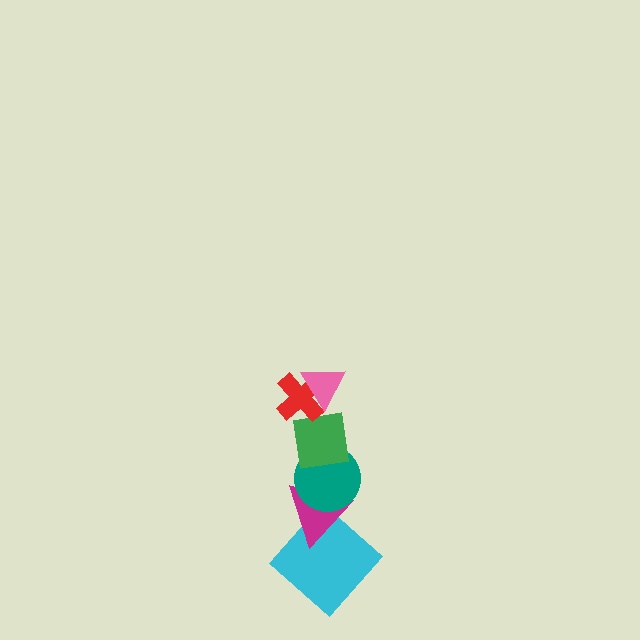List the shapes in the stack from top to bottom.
From top to bottom: the pink triangle, the red cross, the green square, the teal circle, the magenta triangle, the cyan diamond.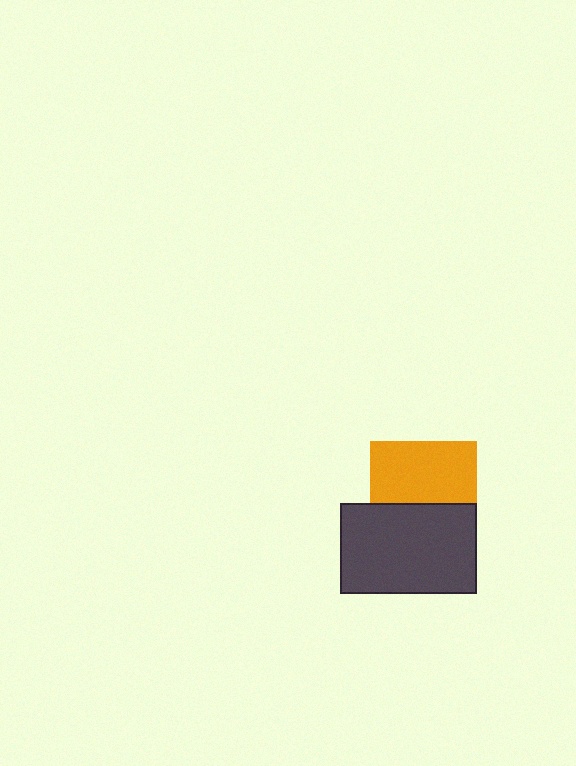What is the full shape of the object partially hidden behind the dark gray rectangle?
The partially hidden object is an orange square.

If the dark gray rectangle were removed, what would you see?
You would see the complete orange square.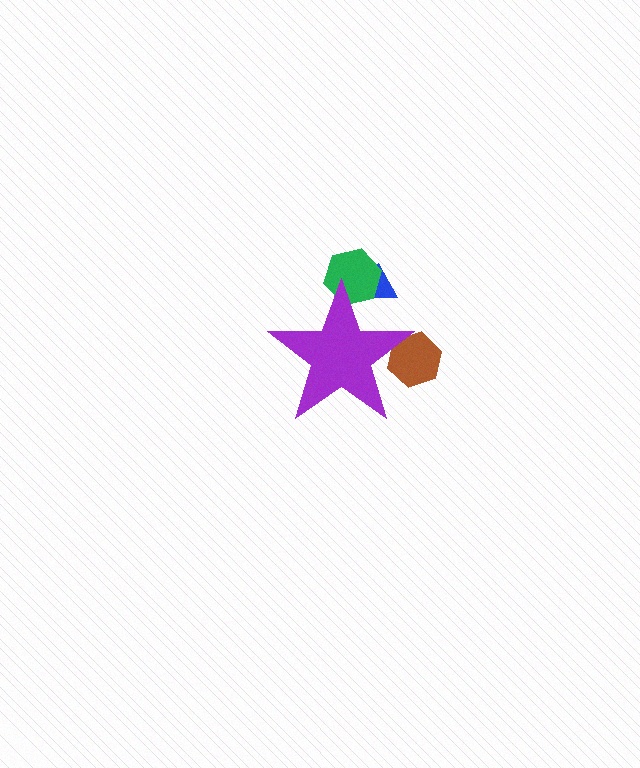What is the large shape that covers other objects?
A purple star.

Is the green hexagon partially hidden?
Yes, the green hexagon is partially hidden behind the purple star.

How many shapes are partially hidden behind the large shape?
3 shapes are partially hidden.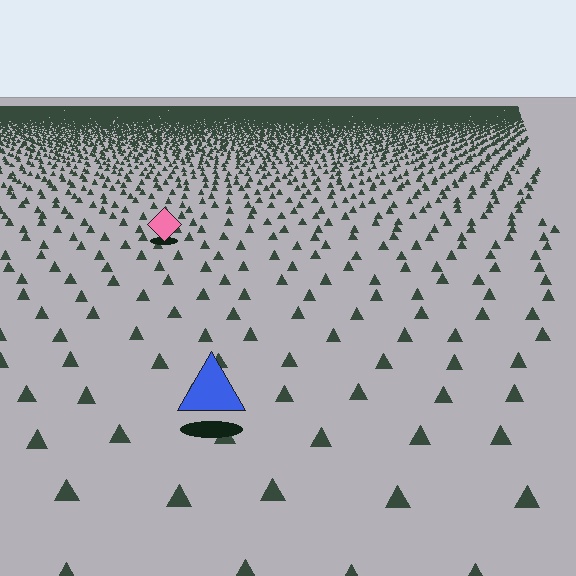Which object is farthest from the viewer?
The pink diamond is farthest from the viewer. It appears smaller and the ground texture around it is denser.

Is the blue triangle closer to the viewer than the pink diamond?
Yes. The blue triangle is closer — you can tell from the texture gradient: the ground texture is coarser near it.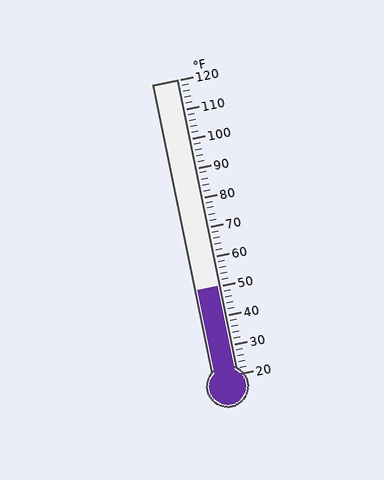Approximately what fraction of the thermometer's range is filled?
The thermometer is filled to approximately 30% of its range.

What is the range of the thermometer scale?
The thermometer scale ranges from 20°F to 120°F.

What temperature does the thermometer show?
The thermometer shows approximately 50°F.